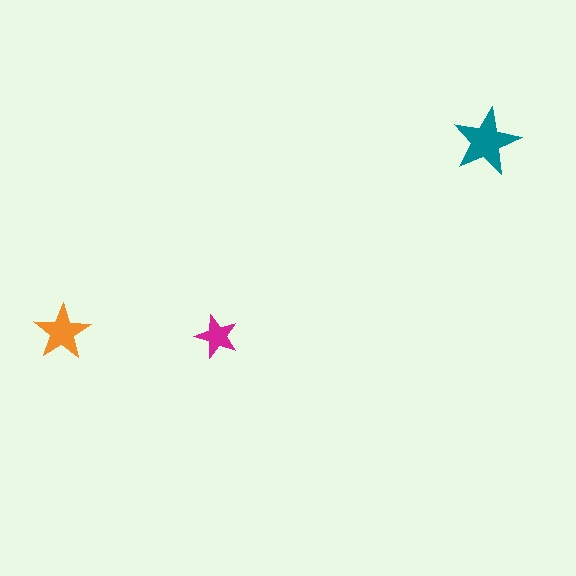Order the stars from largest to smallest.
the teal one, the orange one, the magenta one.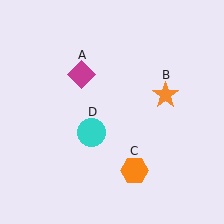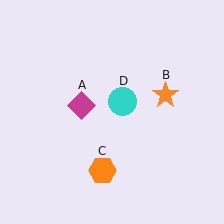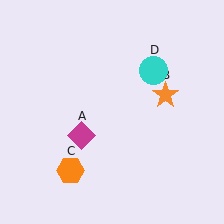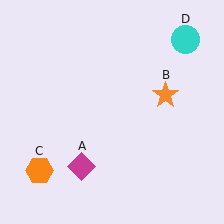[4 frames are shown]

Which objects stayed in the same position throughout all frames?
Orange star (object B) remained stationary.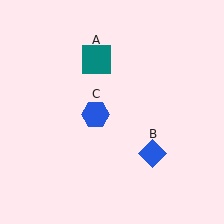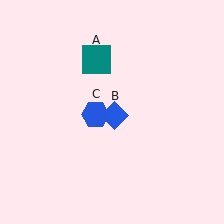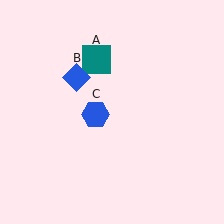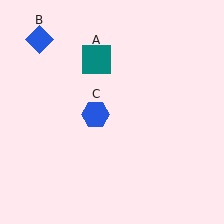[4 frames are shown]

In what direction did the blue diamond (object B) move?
The blue diamond (object B) moved up and to the left.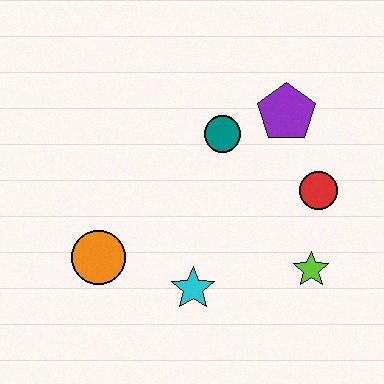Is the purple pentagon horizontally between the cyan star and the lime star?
Yes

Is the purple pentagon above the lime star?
Yes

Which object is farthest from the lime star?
The orange circle is farthest from the lime star.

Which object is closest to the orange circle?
The cyan star is closest to the orange circle.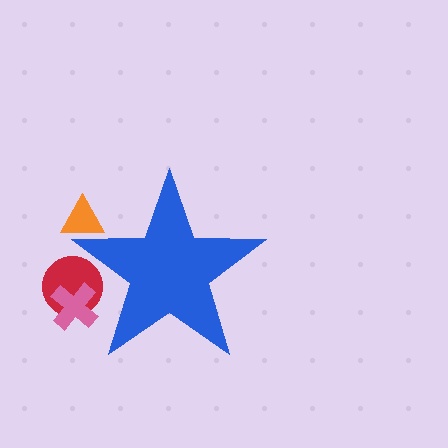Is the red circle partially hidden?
Yes, the red circle is partially hidden behind the blue star.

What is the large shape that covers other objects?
A blue star.